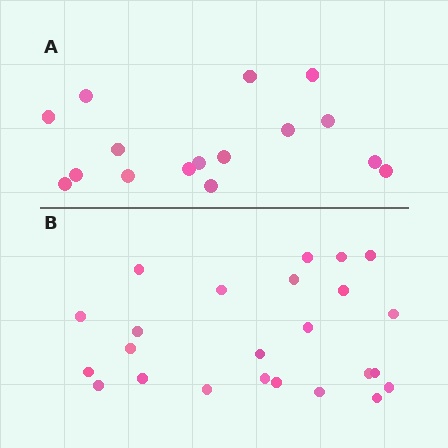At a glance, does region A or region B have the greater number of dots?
Region B (the bottom region) has more dots.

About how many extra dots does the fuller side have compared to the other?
Region B has roughly 8 or so more dots than region A.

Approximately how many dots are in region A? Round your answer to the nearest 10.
About 20 dots. (The exact count is 16, which rounds to 20.)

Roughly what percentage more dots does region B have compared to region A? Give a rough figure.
About 50% more.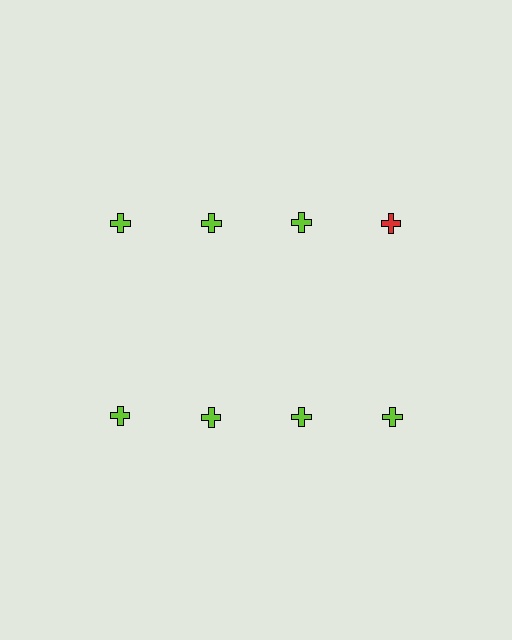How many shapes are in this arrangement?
There are 8 shapes arranged in a grid pattern.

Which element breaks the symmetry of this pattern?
The red cross in the top row, second from right column breaks the symmetry. All other shapes are lime crosses.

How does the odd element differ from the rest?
It has a different color: red instead of lime.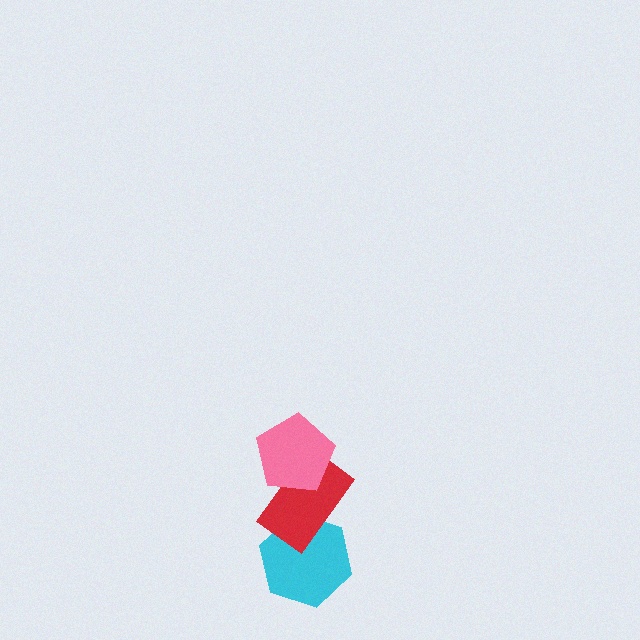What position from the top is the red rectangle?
The red rectangle is 2nd from the top.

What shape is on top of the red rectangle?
The pink pentagon is on top of the red rectangle.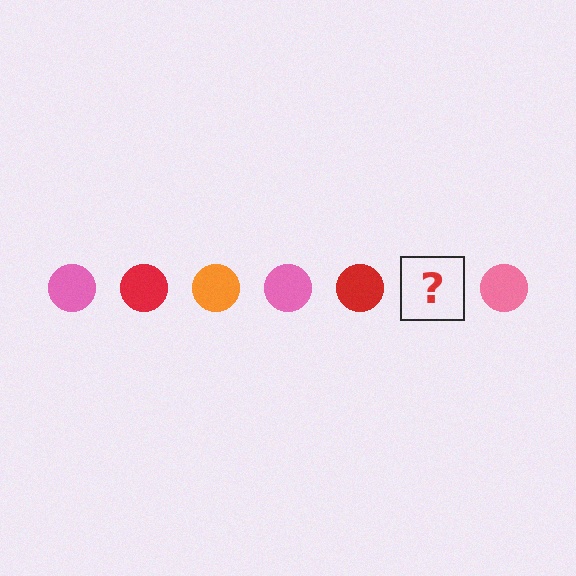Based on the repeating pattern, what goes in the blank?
The blank should be an orange circle.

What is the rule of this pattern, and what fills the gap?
The rule is that the pattern cycles through pink, red, orange circles. The gap should be filled with an orange circle.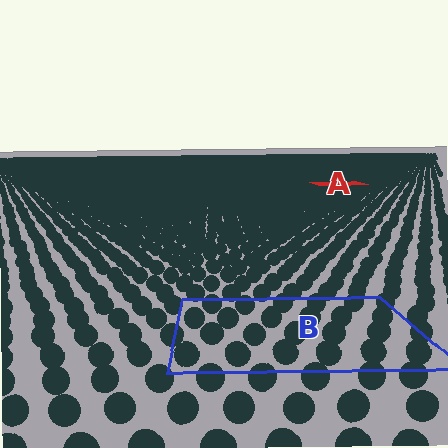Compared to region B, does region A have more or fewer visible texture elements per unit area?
Region A has more texture elements per unit area — they are packed more densely because it is farther away.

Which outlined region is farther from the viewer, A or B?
Region A is farther from the viewer — the texture elements inside it appear smaller and more densely packed.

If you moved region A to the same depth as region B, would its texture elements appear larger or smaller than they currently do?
They would appear larger. At a closer depth, the same texture elements are projected at a bigger on-screen size.